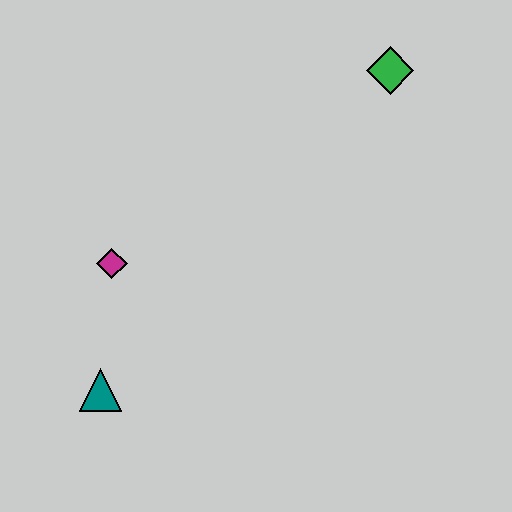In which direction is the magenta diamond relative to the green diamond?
The magenta diamond is to the left of the green diamond.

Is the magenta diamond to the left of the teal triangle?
No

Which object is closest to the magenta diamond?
The teal triangle is closest to the magenta diamond.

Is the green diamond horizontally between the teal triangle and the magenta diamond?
No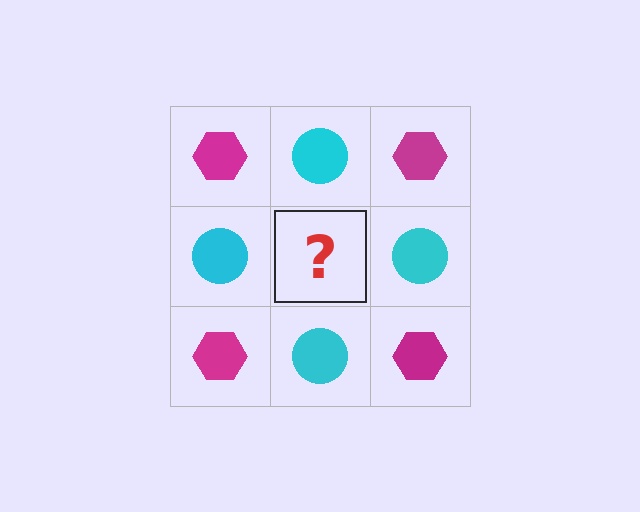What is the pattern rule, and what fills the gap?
The rule is that it alternates magenta hexagon and cyan circle in a checkerboard pattern. The gap should be filled with a magenta hexagon.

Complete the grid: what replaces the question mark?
The question mark should be replaced with a magenta hexagon.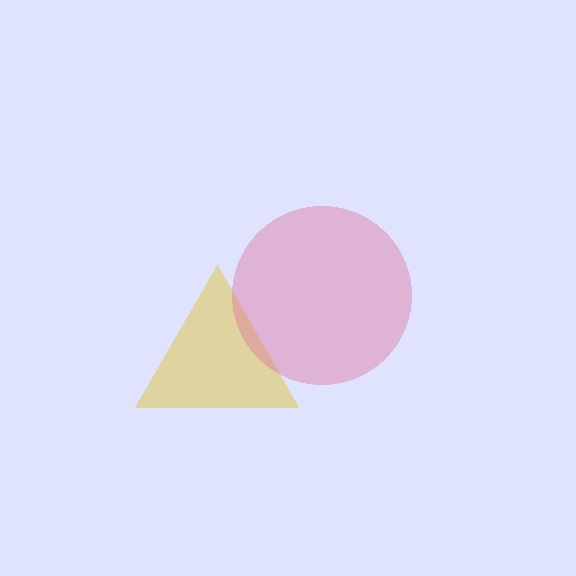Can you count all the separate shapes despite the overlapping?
Yes, there are 2 separate shapes.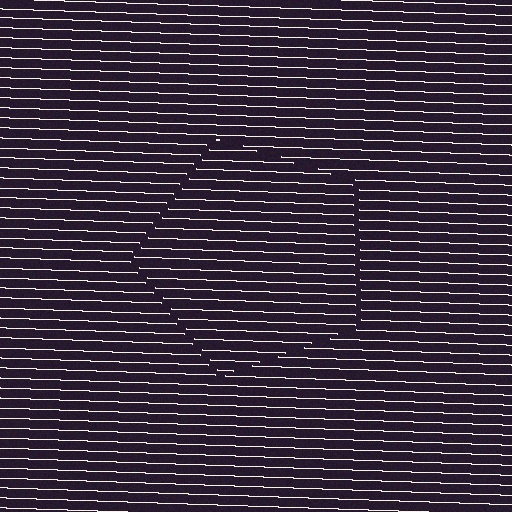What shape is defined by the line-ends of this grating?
An illusory pentagon. The interior of the shape contains the same grating, shifted by half a period — the contour is defined by the phase discontinuity where line-ends from the inner and outer gratings abut.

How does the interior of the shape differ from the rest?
The interior of the shape contains the same grating, shifted by half a period — the contour is defined by the phase discontinuity where line-ends from the inner and outer gratings abut.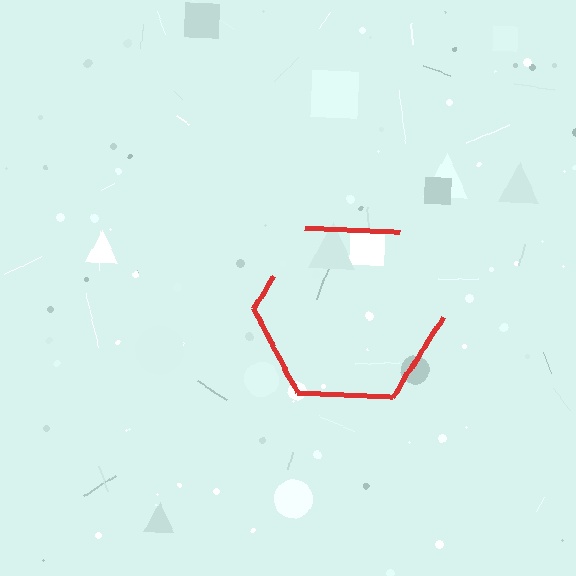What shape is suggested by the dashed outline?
The dashed outline suggests a hexagon.